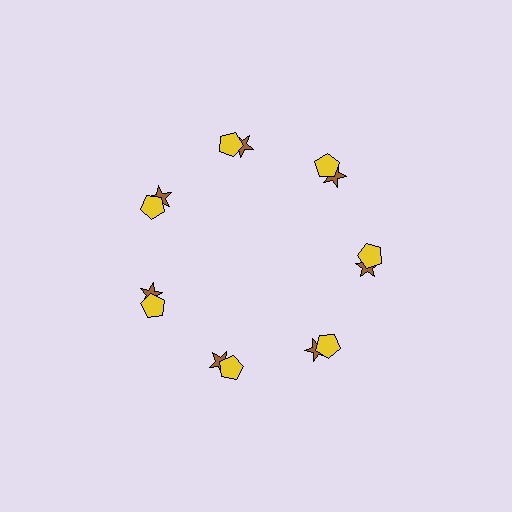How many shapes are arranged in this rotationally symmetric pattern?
There are 14 shapes, arranged in 7 groups of 2.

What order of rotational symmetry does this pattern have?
This pattern has 7-fold rotational symmetry.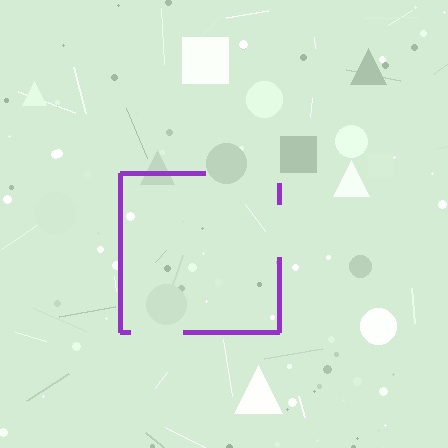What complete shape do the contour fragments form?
The contour fragments form a square.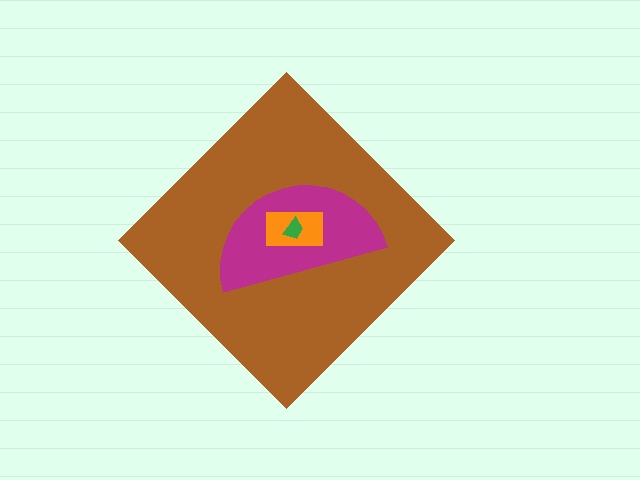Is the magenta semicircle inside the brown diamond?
Yes.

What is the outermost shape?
The brown diamond.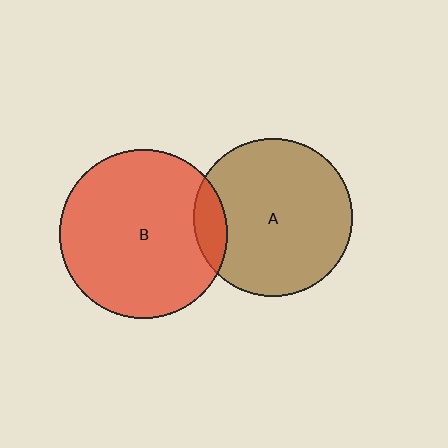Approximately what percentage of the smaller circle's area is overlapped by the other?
Approximately 10%.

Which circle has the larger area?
Circle B (red).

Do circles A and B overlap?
Yes.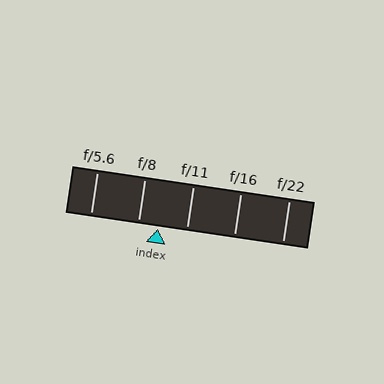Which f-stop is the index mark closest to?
The index mark is closest to f/8.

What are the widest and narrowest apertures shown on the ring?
The widest aperture shown is f/5.6 and the narrowest is f/22.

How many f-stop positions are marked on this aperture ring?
There are 5 f-stop positions marked.